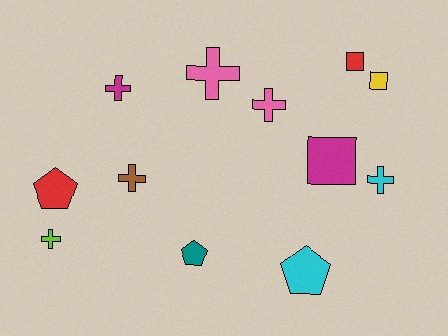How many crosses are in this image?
There are 6 crosses.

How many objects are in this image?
There are 12 objects.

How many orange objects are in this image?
There are no orange objects.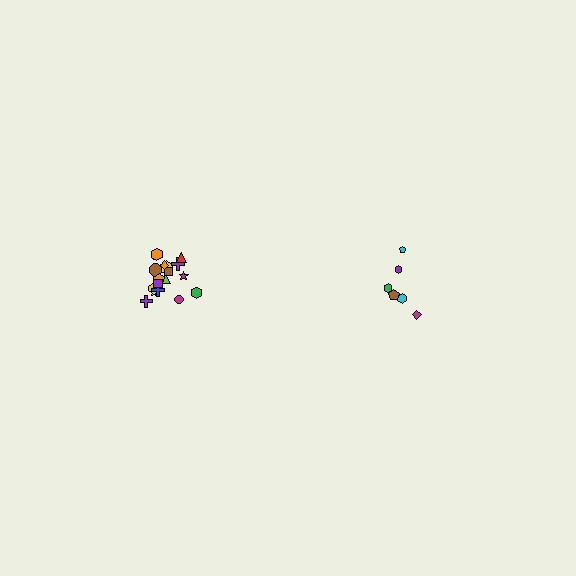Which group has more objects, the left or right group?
The left group.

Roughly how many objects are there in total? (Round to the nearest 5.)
Roughly 25 objects in total.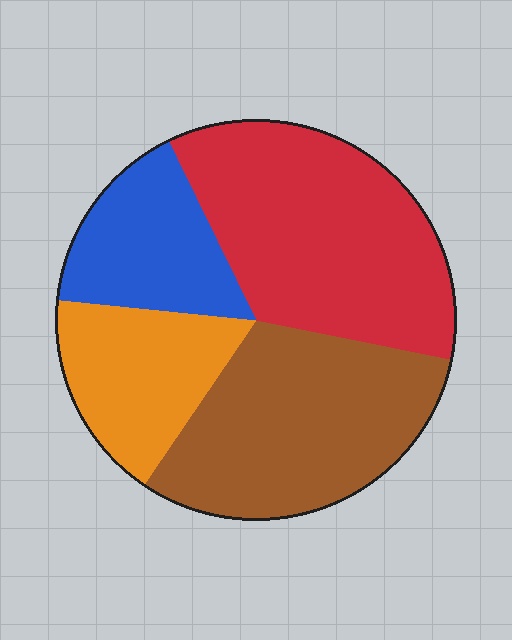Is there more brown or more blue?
Brown.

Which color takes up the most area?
Red, at roughly 35%.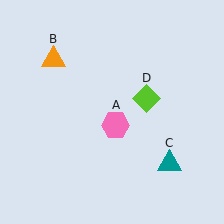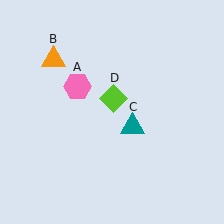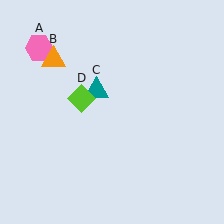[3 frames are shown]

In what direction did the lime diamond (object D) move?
The lime diamond (object D) moved left.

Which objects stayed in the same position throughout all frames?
Orange triangle (object B) remained stationary.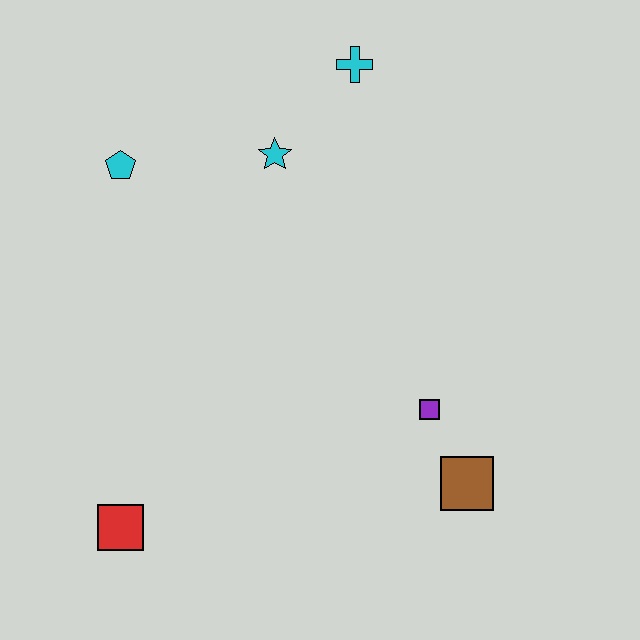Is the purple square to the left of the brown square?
Yes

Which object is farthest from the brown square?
The cyan pentagon is farthest from the brown square.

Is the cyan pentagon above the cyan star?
No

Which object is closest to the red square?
The purple square is closest to the red square.